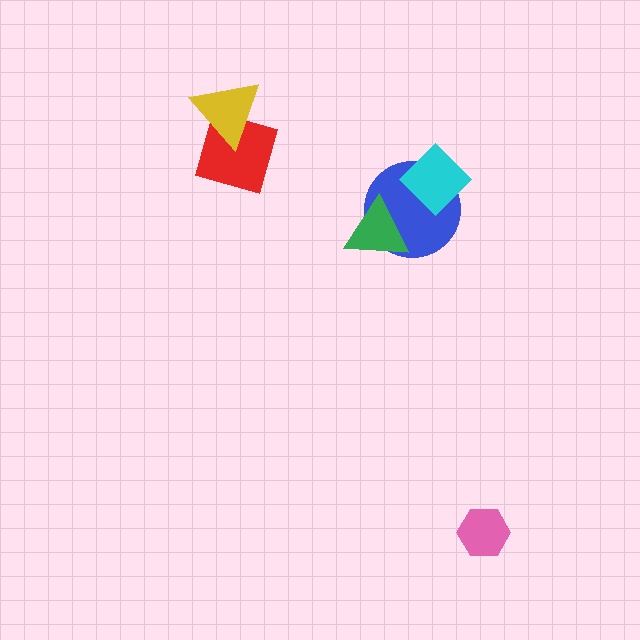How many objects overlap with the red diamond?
1 object overlaps with the red diamond.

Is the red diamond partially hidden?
Yes, it is partially covered by another shape.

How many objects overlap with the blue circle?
2 objects overlap with the blue circle.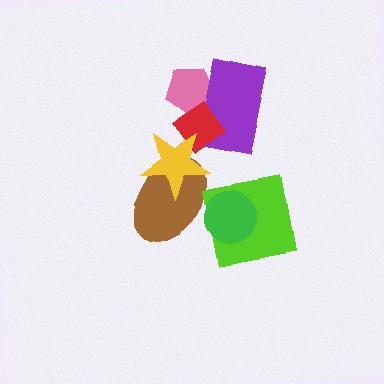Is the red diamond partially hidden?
Yes, it is partially covered by another shape.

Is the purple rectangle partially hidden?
Yes, it is partially covered by another shape.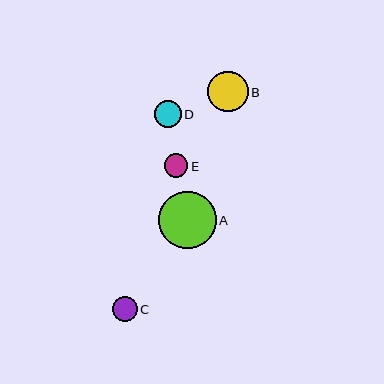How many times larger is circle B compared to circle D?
Circle B is approximately 1.5 times the size of circle D.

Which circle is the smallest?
Circle E is the smallest with a size of approximately 24 pixels.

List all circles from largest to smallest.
From largest to smallest: A, B, D, C, E.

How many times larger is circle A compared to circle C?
Circle A is approximately 2.3 times the size of circle C.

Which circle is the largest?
Circle A is the largest with a size of approximately 57 pixels.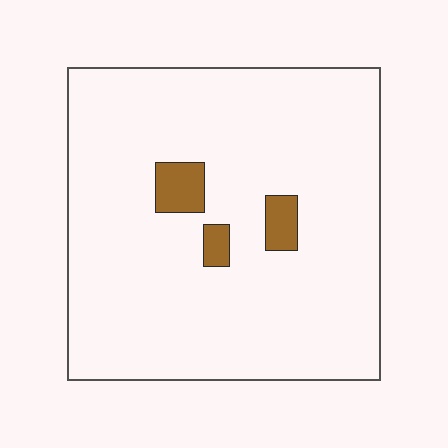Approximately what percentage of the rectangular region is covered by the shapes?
Approximately 5%.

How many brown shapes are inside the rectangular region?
3.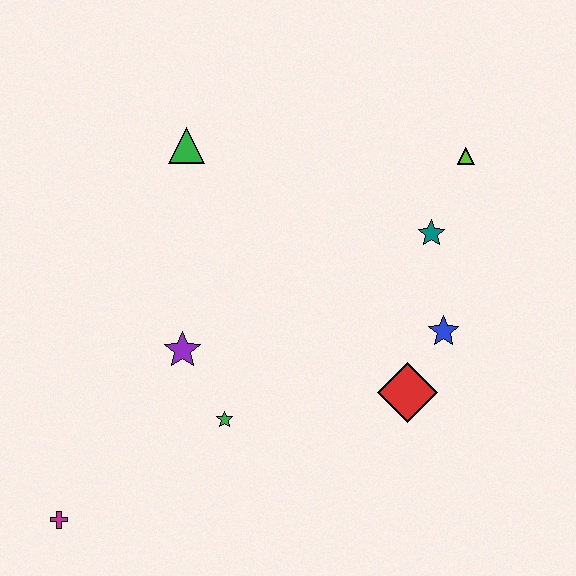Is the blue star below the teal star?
Yes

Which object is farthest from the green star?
The lime triangle is farthest from the green star.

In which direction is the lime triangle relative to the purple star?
The lime triangle is to the right of the purple star.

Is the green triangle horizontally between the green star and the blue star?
No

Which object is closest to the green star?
The purple star is closest to the green star.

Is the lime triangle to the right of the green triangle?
Yes